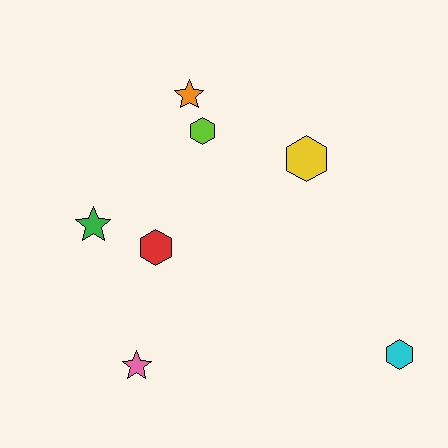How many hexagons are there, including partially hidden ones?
There are 4 hexagons.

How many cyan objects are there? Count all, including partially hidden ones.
There is 1 cyan object.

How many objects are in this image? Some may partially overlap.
There are 7 objects.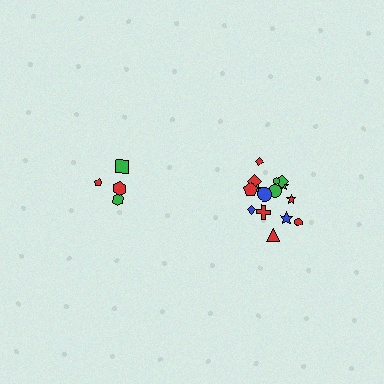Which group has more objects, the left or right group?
The right group.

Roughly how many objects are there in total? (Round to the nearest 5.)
Roughly 20 objects in total.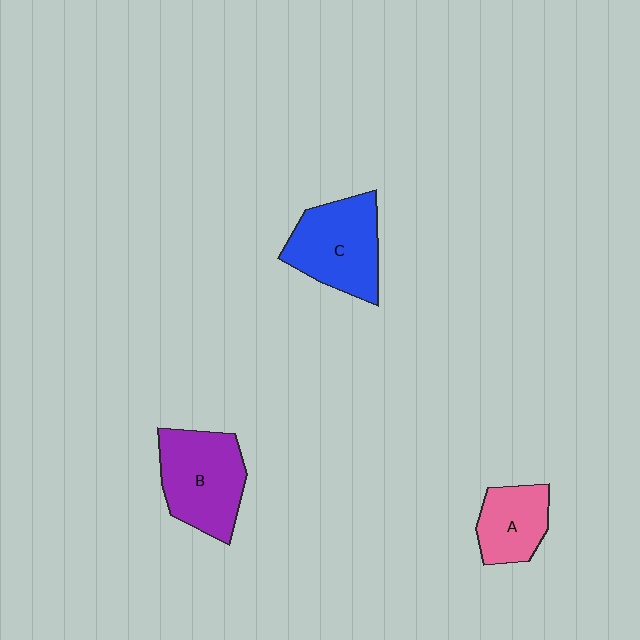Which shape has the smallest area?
Shape A (pink).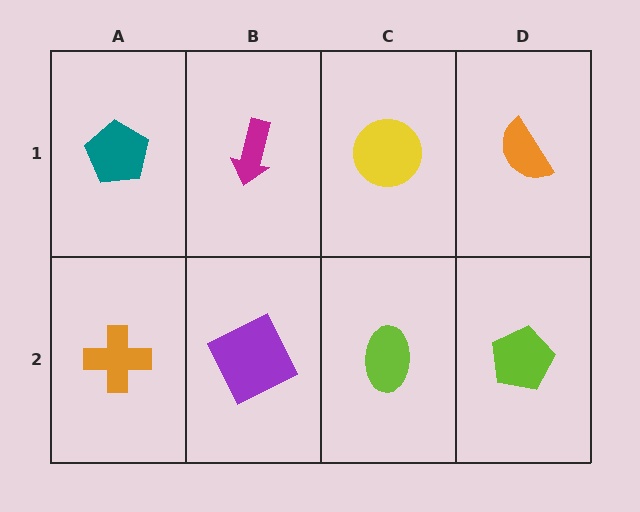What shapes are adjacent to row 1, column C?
A lime ellipse (row 2, column C), a magenta arrow (row 1, column B), an orange semicircle (row 1, column D).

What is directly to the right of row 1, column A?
A magenta arrow.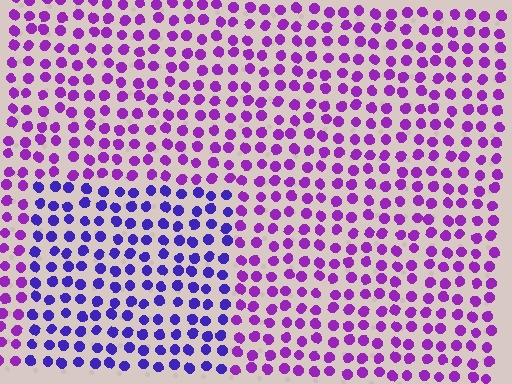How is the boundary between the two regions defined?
The boundary is defined purely by a slight shift in hue (about 37 degrees). Spacing, size, and orientation are identical on both sides.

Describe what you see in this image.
The image is filled with small purple elements in a uniform arrangement. A rectangle-shaped region is visible where the elements are tinted to a slightly different hue, forming a subtle color boundary.